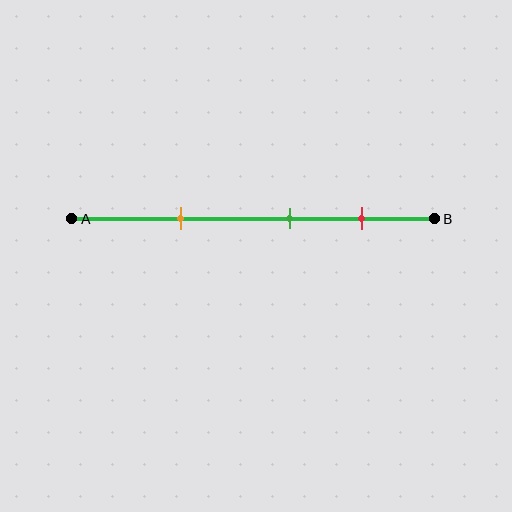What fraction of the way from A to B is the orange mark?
The orange mark is approximately 30% (0.3) of the way from A to B.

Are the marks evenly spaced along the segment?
Yes, the marks are approximately evenly spaced.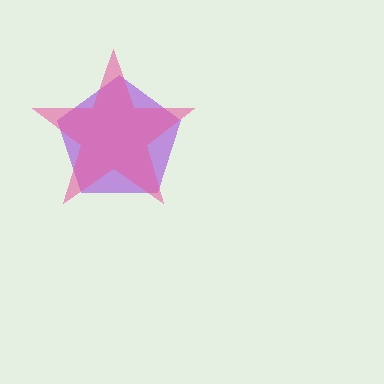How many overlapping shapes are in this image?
There are 2 overlapping shapes in the image.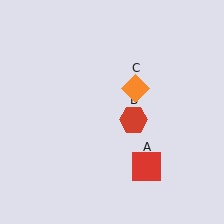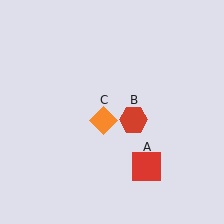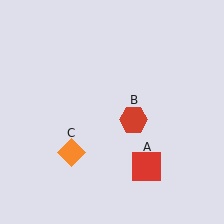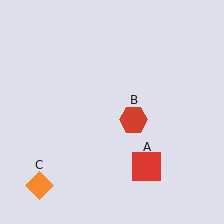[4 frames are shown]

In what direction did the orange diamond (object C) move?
The orange diamond (object C) moved down and to the left.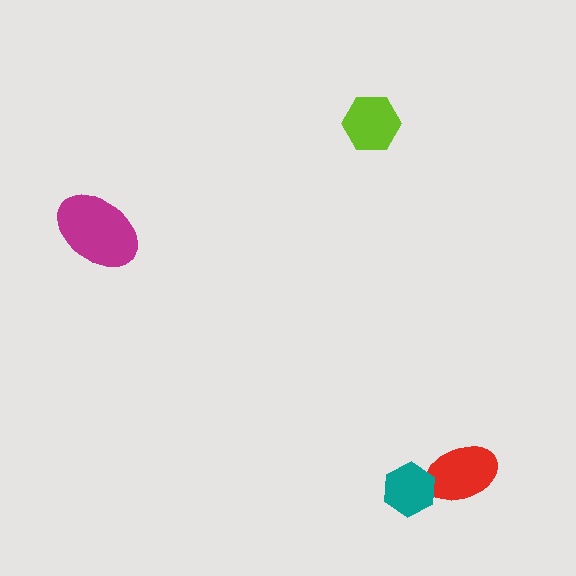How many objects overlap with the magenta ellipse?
0 objects overlap with the magenta ellipse.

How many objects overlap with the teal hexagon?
1 object overlaps with the teal hexagon.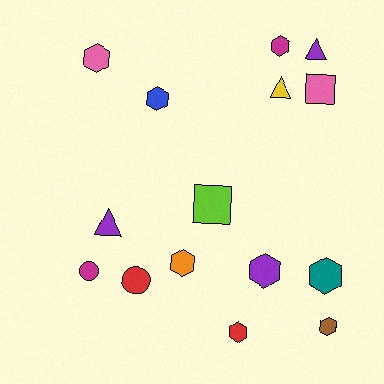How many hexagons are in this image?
There are 8 hexagons.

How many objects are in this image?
There are 15 objects.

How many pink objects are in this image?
There are 2 pink objects.